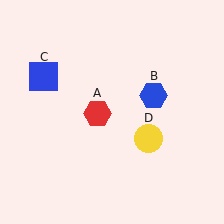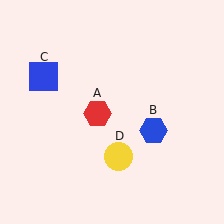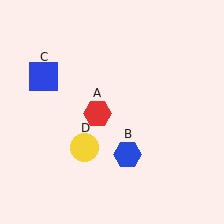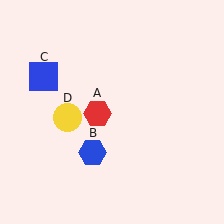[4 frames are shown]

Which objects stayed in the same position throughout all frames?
Red hexagon (object A) and blue square (object C) remained stationary.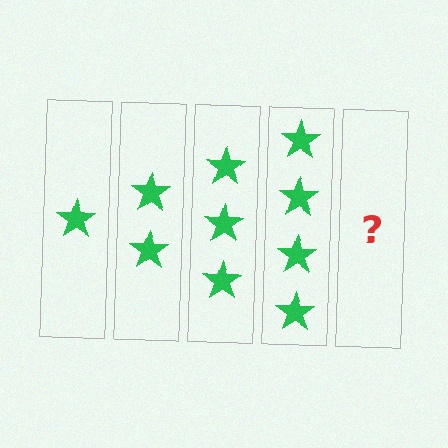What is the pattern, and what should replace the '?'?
The pattern is that each step adds one more star. The '?' should be 5 stars.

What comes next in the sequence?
The next element should be 5 stars.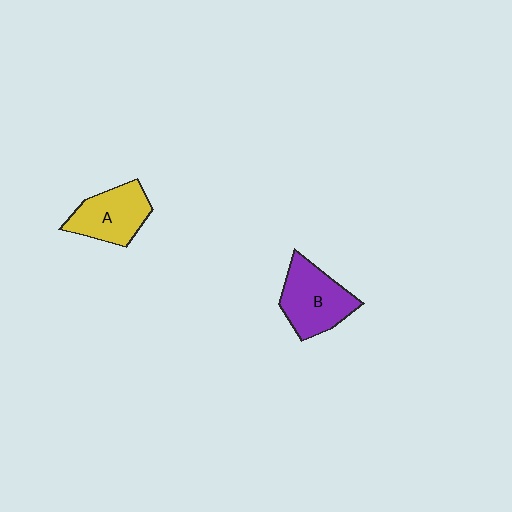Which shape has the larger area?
Shape B (purple).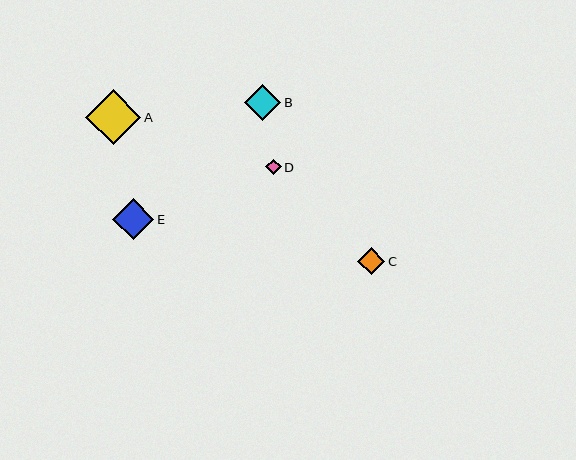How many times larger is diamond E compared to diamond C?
Diamond E is approximately 1.5 times the size of diamond C.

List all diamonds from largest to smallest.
From largest to smallest: A, E, B, C, D.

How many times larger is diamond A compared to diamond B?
Diamond A is approximately 1.5 times the size of diamond B.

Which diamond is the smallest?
Diamond D is the smallest with a size of approximately 15 pixels.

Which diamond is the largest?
Diamond A is the largest with a size of approximately 55 pixels.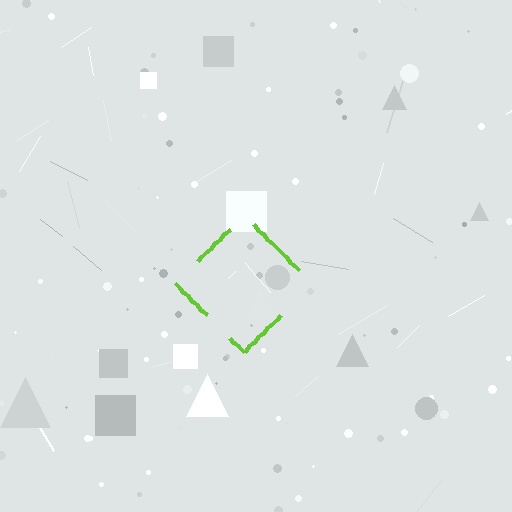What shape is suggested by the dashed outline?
The dashed outline suggests a diamond.